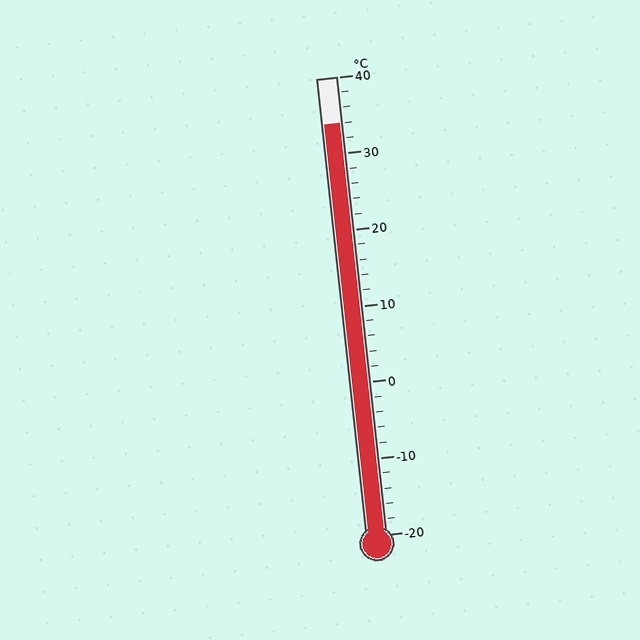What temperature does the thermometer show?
The thermometer shows approximately 34°C.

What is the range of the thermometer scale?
The thermometer scale ranges from -20°C to 40°C.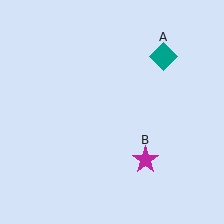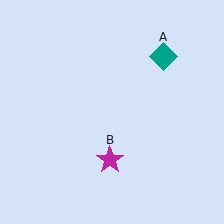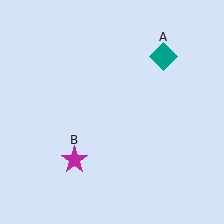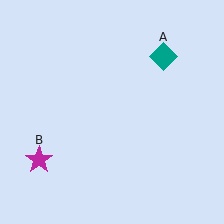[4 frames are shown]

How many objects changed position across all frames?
1 object changed position: magenta star (object B).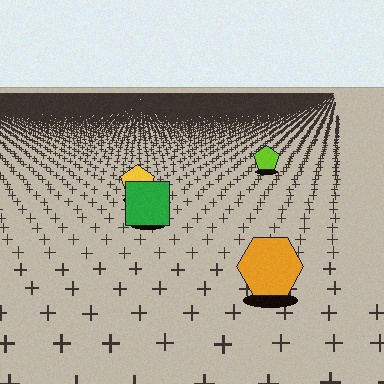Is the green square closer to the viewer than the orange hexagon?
No. The orange hexagon is closer — you can tell from the texture gradient: the ground texture is coarser near it.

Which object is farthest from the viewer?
The lime pentagon is farthest from the viewer. It appears smaller and the ground texture around it is denser.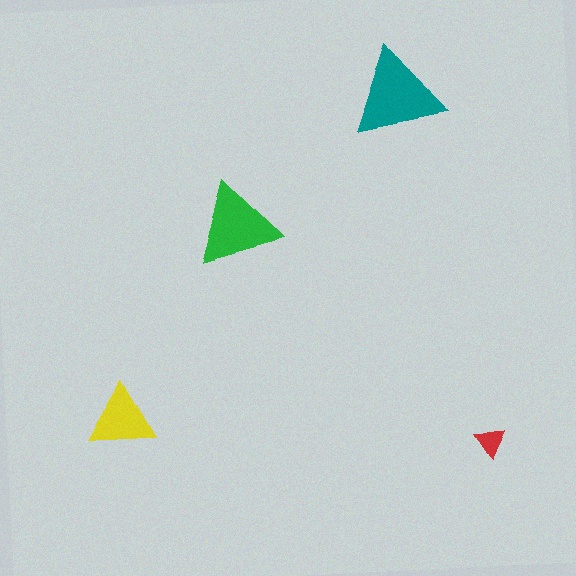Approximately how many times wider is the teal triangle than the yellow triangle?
About 1.5 times wider.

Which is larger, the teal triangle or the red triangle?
The teal one.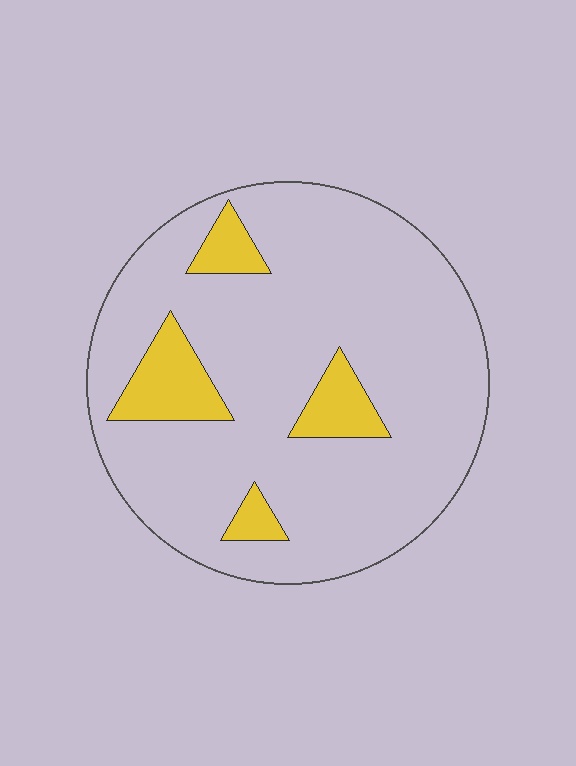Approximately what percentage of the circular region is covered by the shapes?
Approximately 15%.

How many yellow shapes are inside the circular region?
4.